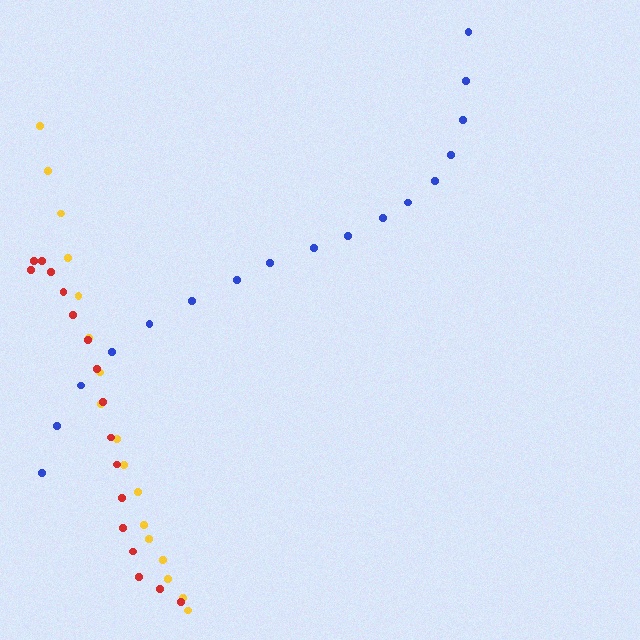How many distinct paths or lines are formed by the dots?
There are 3 distinct paths.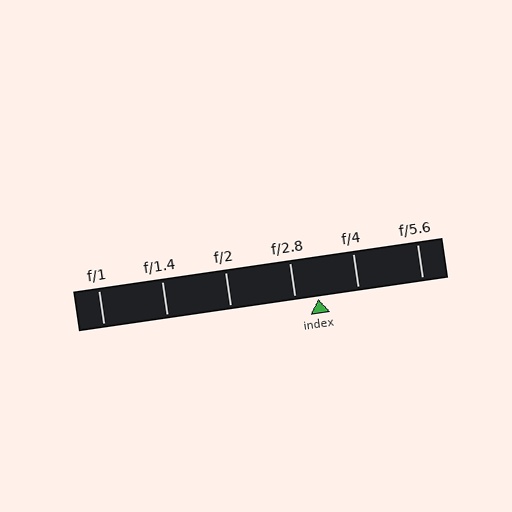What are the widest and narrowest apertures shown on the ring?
The widest aperture shown is f/1 and the narrowest is f/5.6.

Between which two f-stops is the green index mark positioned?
The index mark is between f/2.8 and f/4.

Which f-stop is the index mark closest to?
The index mark is closest to f/2.8.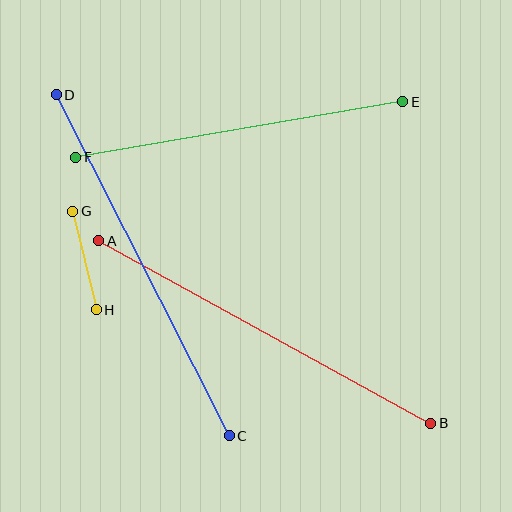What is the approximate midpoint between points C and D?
The midpoint is at approximately (143, 265) pixels.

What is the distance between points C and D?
The distance is approximately 383 pixels.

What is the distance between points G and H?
The distance is approximately 102 pixels.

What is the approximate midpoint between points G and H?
The midpoint is at approximately (85, 260) pixels.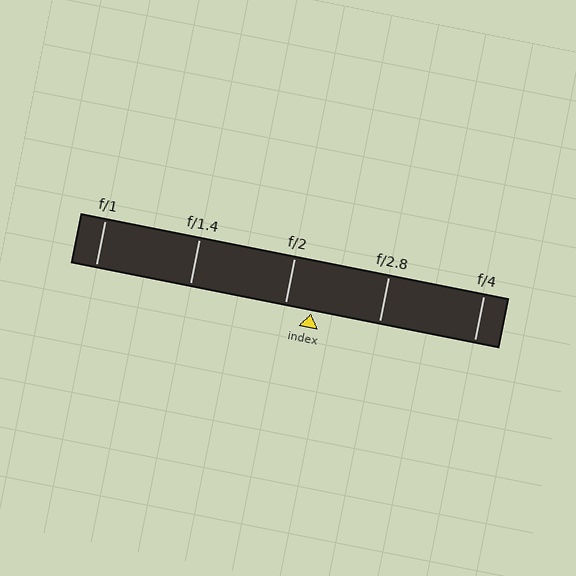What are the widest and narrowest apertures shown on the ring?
The widest aperture shown is f/1 and the narrowest is f/4.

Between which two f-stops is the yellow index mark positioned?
The index mark is between f/2 and f/2.8.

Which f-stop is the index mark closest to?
The index mark is closest to f/2.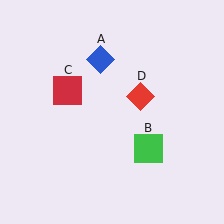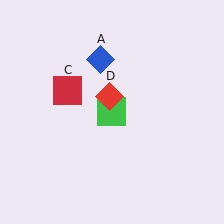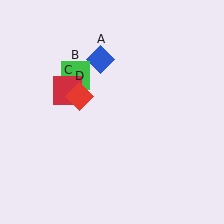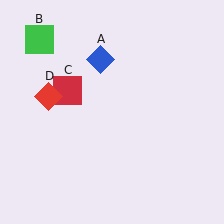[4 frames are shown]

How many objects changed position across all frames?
2 objects changed position: green square (object B), red diamond (object D).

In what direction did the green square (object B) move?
The green square (object B) moved up and to the left.